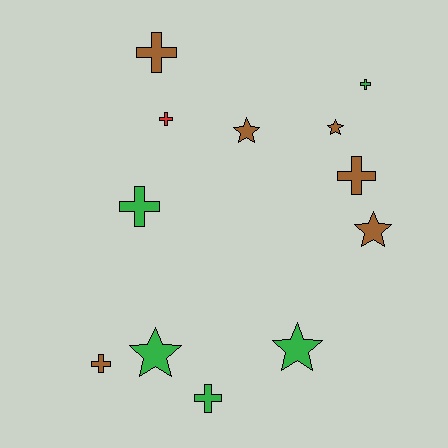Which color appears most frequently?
Brown, with 6 objects.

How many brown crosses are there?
There are 3 brown crosses.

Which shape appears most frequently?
Cross, with 7 objects.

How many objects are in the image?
There are 12 objects.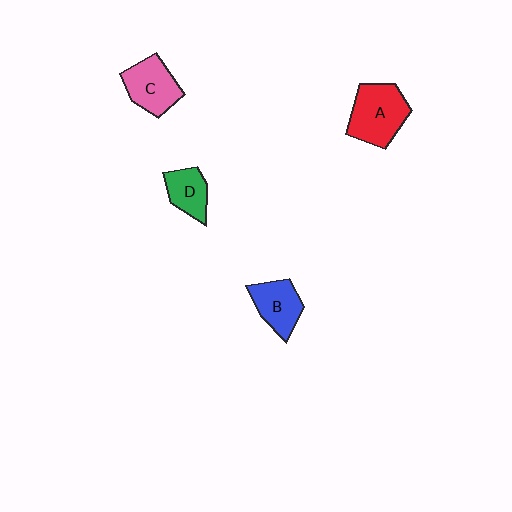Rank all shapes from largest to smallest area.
From largest to smallest: A (red), C (pink), B (blue), D (green).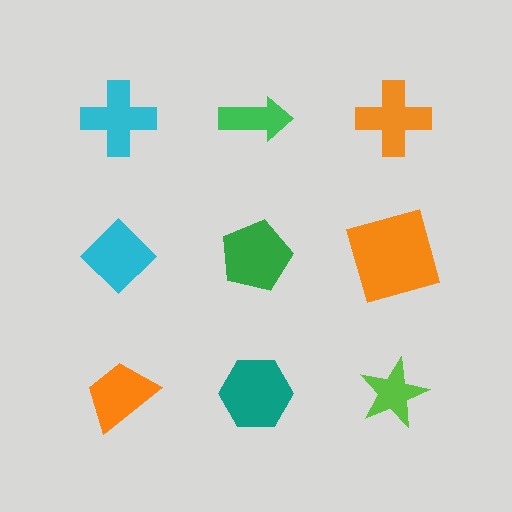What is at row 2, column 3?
An orange square.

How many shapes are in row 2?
3 shapes.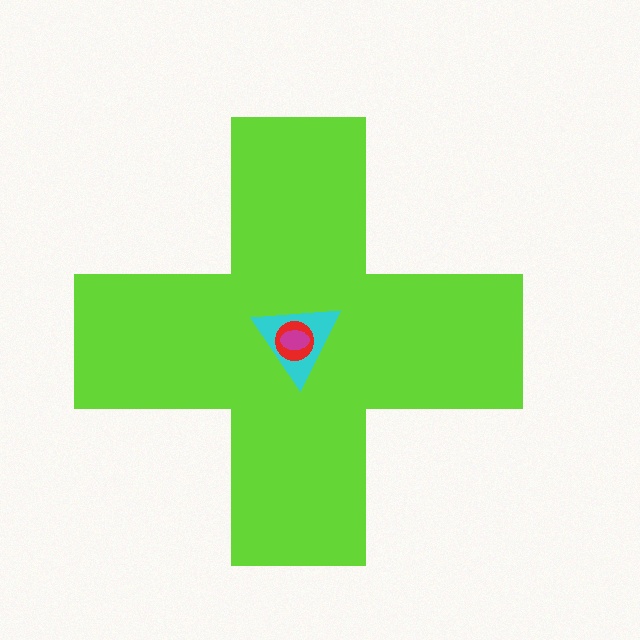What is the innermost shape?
The magenta ellipse.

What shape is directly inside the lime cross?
The cyan triangle.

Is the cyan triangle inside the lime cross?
Yes.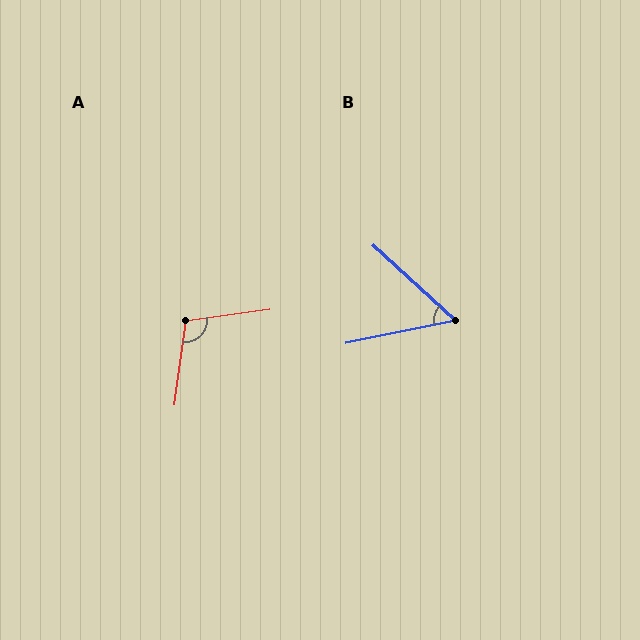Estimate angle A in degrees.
Approximately 106 degrees.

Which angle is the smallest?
B, at approximately 54 degrees.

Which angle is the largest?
A, at approximately 106 degrees.